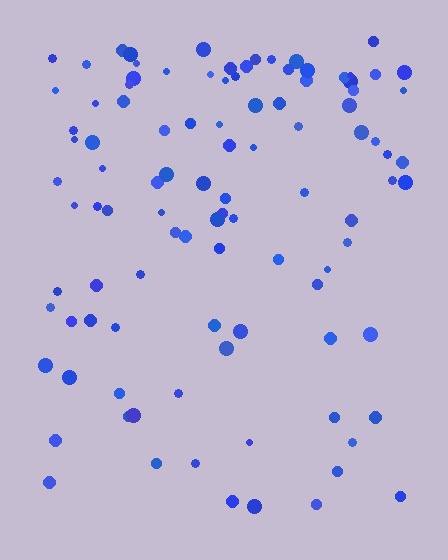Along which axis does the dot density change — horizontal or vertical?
Vertical.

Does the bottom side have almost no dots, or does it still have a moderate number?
Still a moderate number, just noticeably fewer than the top.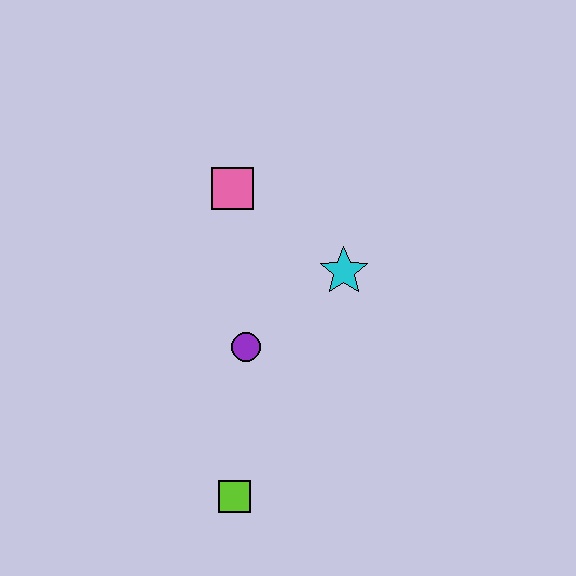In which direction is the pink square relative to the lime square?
The pink square is above the lime square.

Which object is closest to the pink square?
The cyan star is closest to the pink square.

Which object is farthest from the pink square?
The lime square is farthest from the pink square.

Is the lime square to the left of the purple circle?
Yes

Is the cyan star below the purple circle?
No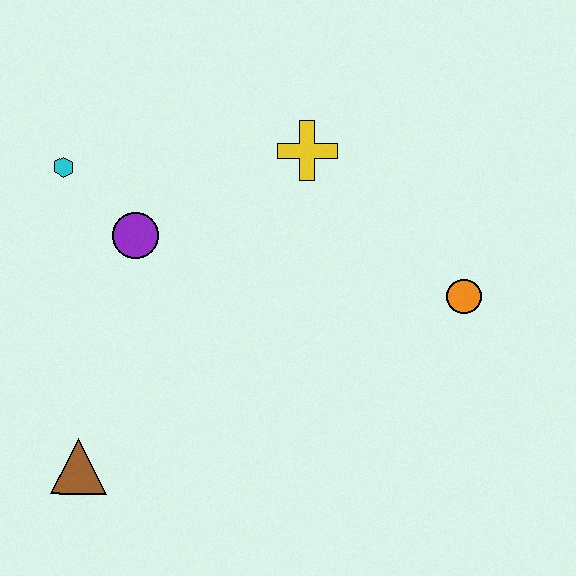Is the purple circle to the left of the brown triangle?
No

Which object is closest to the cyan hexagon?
The purple circle is closest to the cyan hexagon.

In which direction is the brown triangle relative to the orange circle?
The brown triangle is to the left of the orange circle.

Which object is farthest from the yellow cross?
The brown triangle is farthest from the yellow cross.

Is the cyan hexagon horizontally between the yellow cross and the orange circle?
No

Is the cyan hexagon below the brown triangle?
No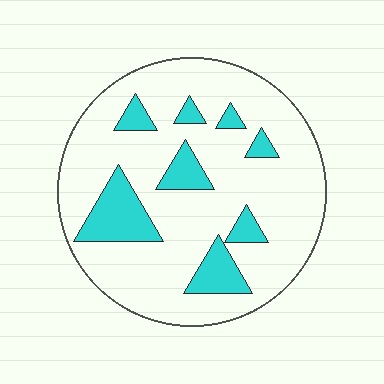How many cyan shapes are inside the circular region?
8.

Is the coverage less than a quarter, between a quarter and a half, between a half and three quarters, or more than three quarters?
Less than a quarter.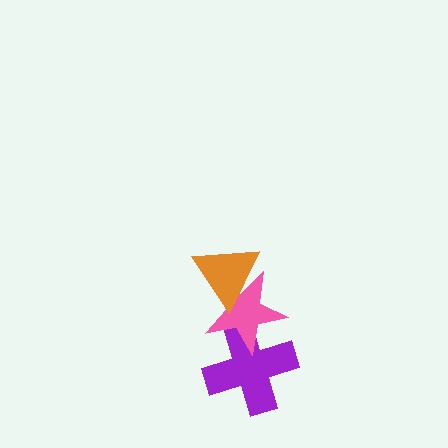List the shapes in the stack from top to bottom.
From top to bottom: the orange triangle, the pink star, the purple cross.